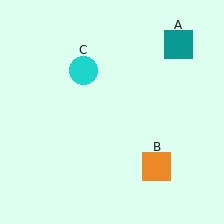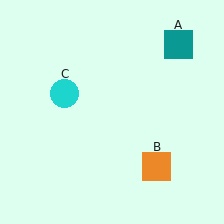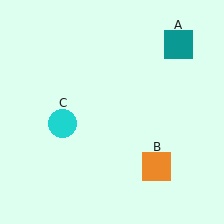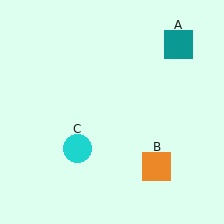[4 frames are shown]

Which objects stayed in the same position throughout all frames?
Teal square (object A) and orange square (object B) remained stationary.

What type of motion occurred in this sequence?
The cyan circle (object C) rotated counterclockwise around the center of the scene.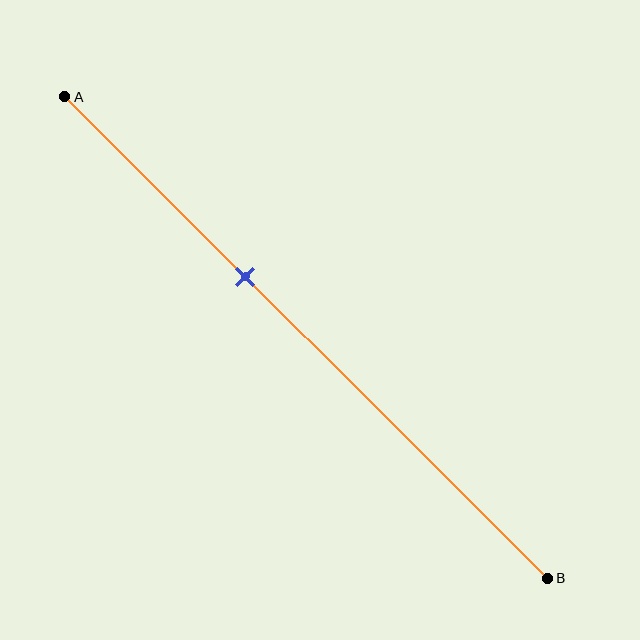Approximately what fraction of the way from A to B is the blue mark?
The blue mark is approximately 35% of the way from A to B.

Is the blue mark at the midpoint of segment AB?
No, the mark is at about 35% from A, not at the 50% midpoint.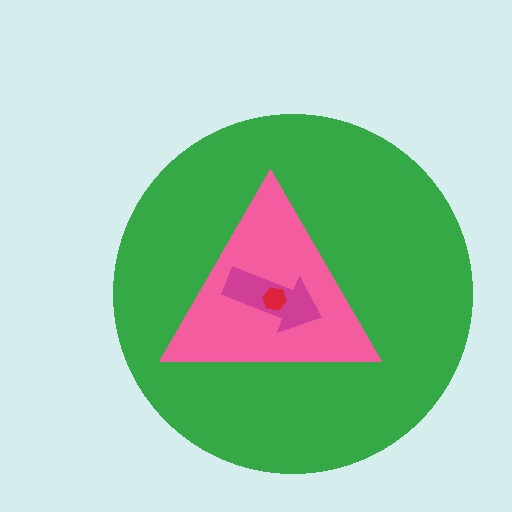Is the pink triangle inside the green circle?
Yes.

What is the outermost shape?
The green circle.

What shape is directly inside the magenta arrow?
The red hexagon.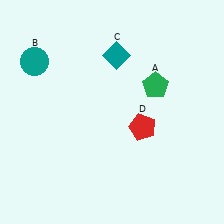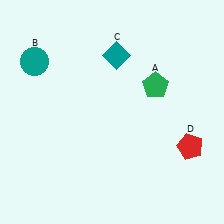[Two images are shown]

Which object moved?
The red pentagon (D) moved right.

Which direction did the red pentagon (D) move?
The red pentagon (D) moved right.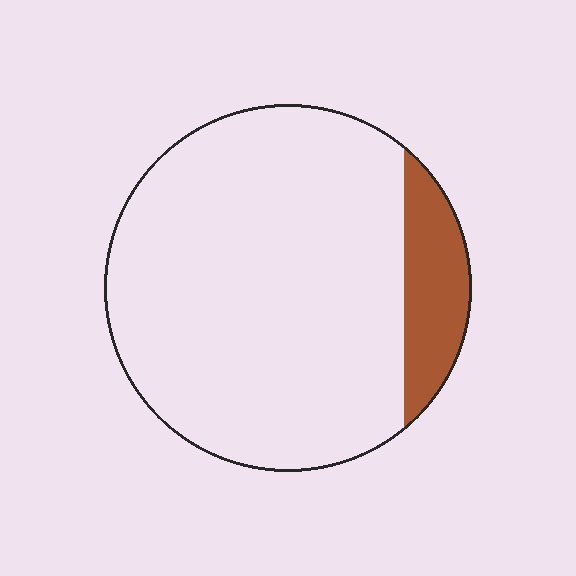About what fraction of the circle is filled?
About one eighth (1/8).